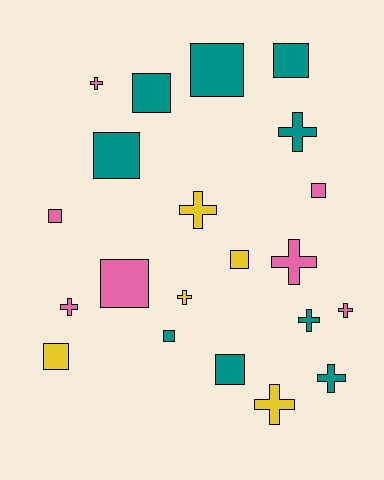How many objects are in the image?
There are 21 objects.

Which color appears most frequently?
Teal, with 9 objects.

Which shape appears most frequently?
Square, with 11 objects.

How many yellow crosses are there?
There are 3 yellow crosses.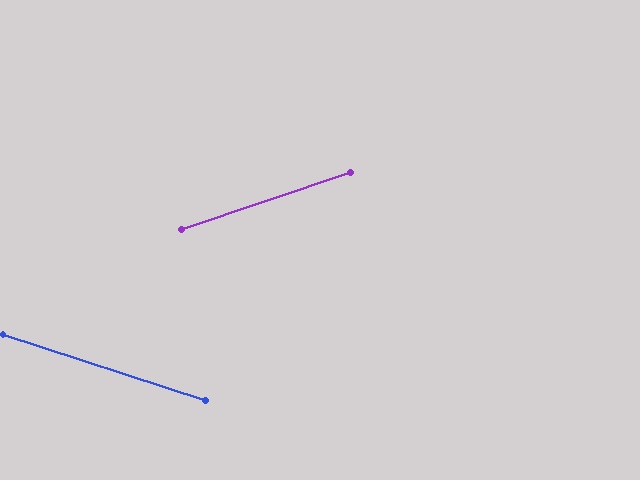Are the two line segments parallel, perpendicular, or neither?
Neither parallel nor perpendicular — they differ by about 37°.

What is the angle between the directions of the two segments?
Approximately 37 degrees.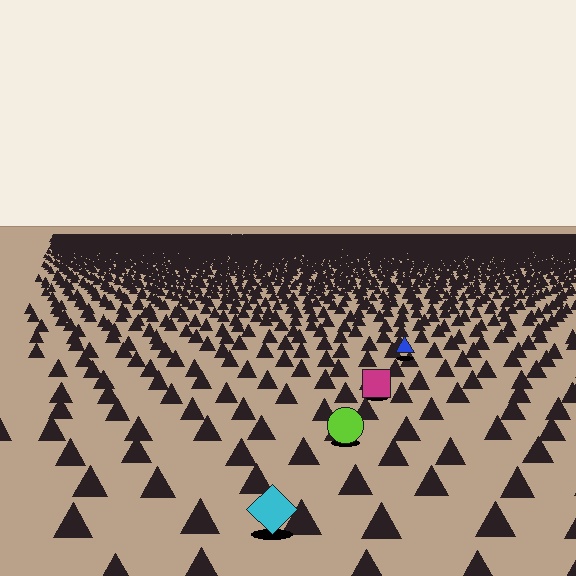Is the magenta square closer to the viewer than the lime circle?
No. The lime circle is closer — you can tell from the texture gradient: the ground texture is coarser near it.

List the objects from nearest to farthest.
From nearest to farthest: the cyan diamond, the lime circle, the magenta square, the blue triangle.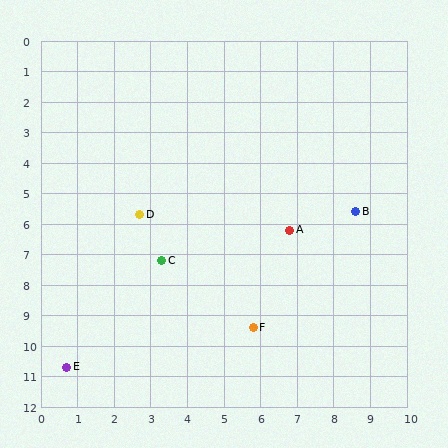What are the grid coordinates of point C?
Point C is at approximately (3.3, 7.2).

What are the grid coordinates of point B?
Point B is at approximately (8.6, 5.6).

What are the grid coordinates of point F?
Point F is at approximately (5.8, 9.4).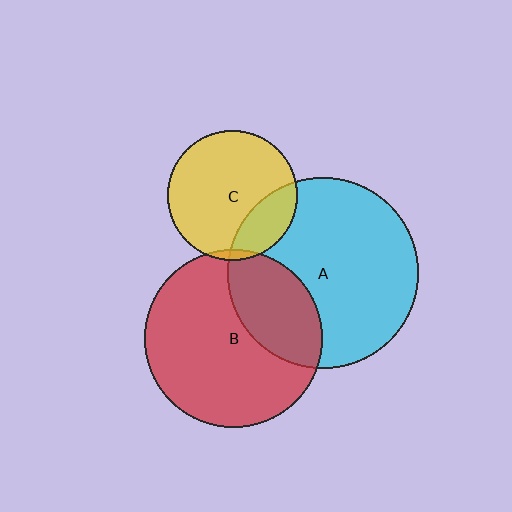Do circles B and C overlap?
Yes.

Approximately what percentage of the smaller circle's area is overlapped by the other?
Approximately 5%.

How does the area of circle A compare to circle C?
Approximately 2.2 times.